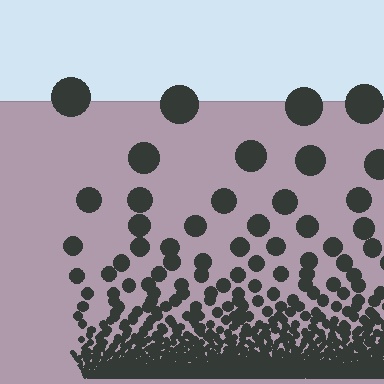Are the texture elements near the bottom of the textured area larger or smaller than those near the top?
Smaller. The gradient is inverted — elements near the bottom are smaller and denser.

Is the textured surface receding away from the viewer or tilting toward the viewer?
The surface appears to tilt toward the viewer. Texture elements get larger and sparser toward the top.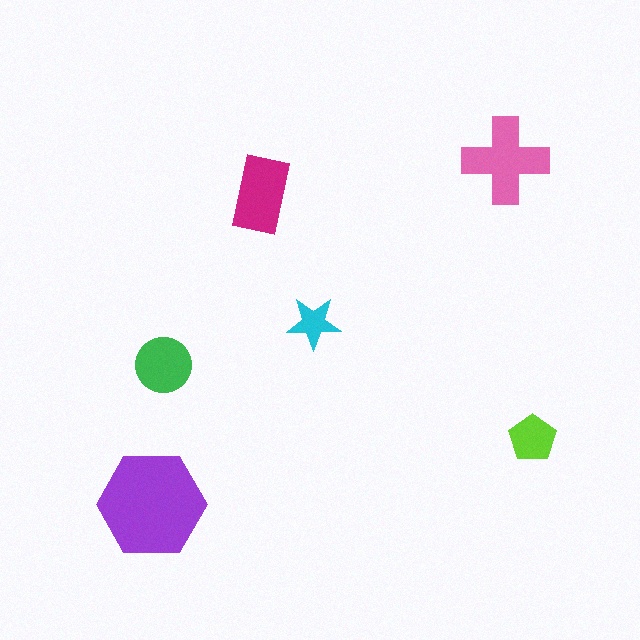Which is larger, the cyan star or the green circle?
The green circle.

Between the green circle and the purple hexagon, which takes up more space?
The purple hexagon.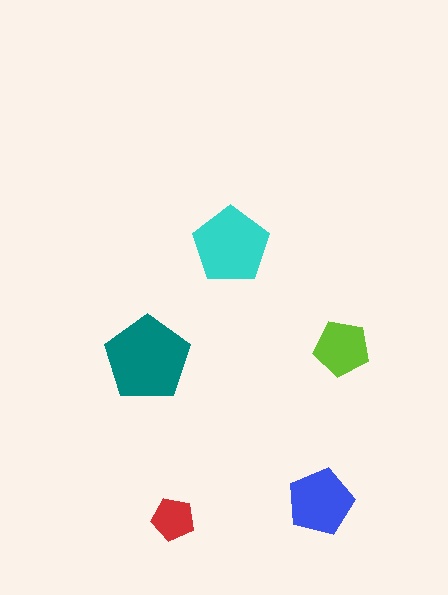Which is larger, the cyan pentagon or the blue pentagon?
The cyan one.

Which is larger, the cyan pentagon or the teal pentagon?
The teal one.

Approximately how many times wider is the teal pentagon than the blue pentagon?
About 1.5 times wider.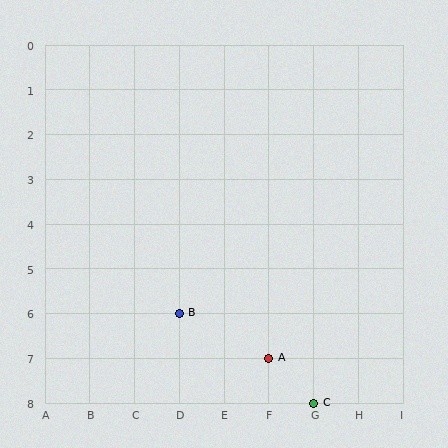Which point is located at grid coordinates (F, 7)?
Point A is at (F, 7).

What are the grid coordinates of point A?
Point A is at grid coordinates (F, 7).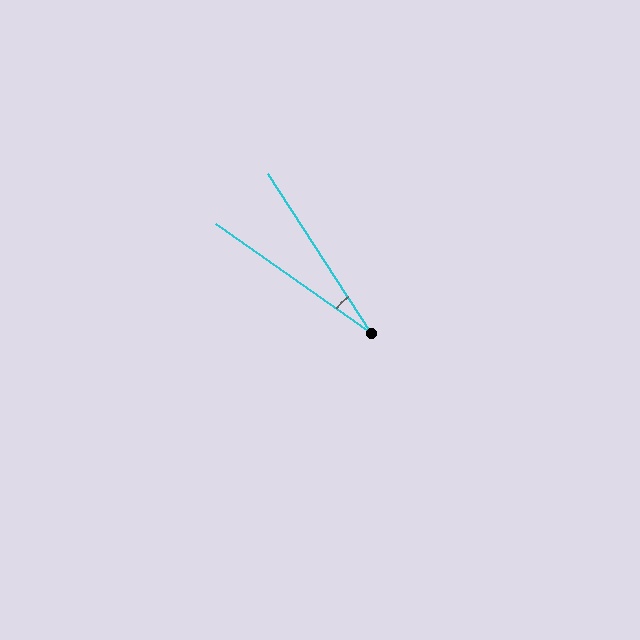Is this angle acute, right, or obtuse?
It is acute.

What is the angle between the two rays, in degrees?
Approximately 22 degrees.